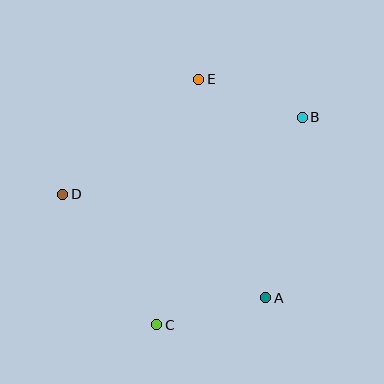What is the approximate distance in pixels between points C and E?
The distance between C and E is approximately 249 pixels.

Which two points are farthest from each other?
Points B and C are farthest from each other.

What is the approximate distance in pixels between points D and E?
The distance between D and E is approximately 178 pixels.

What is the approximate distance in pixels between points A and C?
The distance between A and C is approximately 112 pixels.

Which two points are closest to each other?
Points B and E are closest to each other.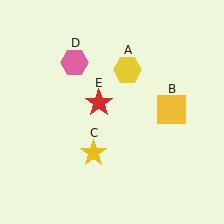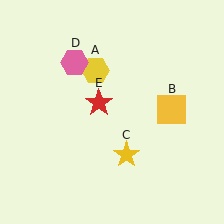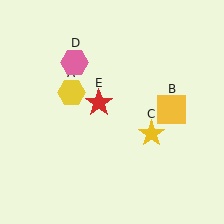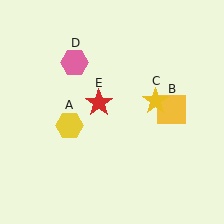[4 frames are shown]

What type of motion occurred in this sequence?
The yellow hexagon (object A), yellow star (object C) rotated counterclockwise around the center of the scene.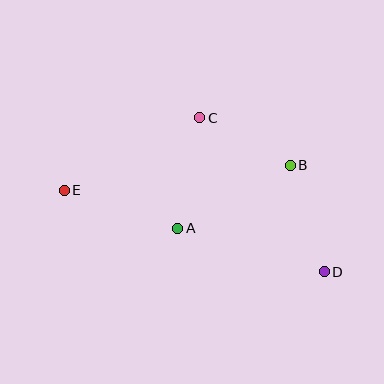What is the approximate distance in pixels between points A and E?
The distance between A and E is approximately 120 pixels.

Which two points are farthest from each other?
Points D and E are farthest from each other.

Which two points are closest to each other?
Points B and C are closest to each other.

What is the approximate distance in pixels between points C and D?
The distance between C and D is approximately 198 pixels.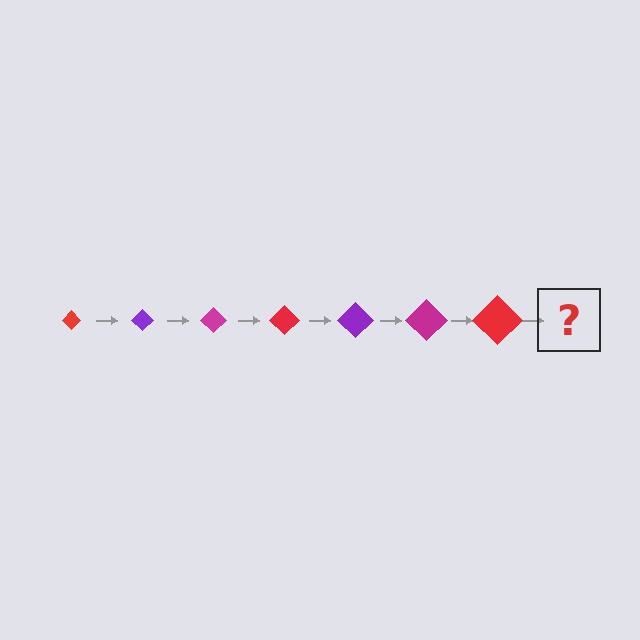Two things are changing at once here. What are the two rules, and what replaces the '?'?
The two rules are that the diamond grows larger each step and the color cycles through red, purple, and magenta. The '?' should be a purple diamond, larger than the previous one.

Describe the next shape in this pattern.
It should be a purple diamond, larger than the previous one.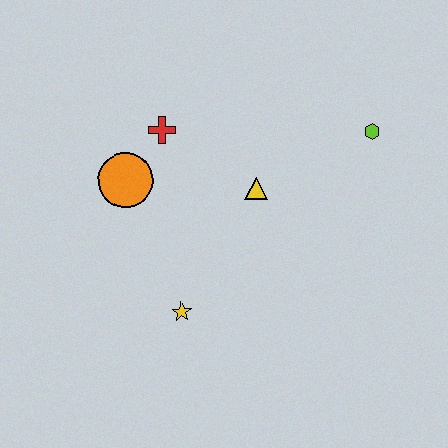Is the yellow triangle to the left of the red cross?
No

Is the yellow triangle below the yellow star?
No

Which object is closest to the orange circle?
The red cross is closest to the orange circle.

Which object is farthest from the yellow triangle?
The yellow star is farthest from the yellow triangle.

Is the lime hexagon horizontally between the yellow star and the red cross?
No